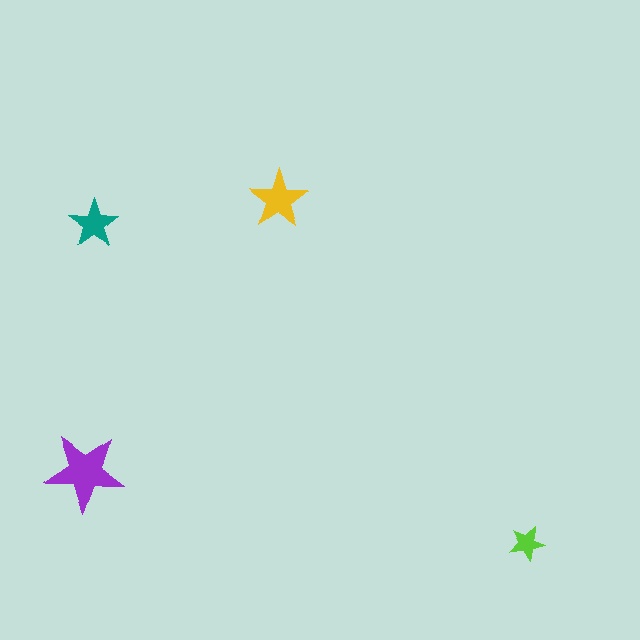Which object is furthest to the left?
The purple star is leftmost.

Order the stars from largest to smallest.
the purple one, the yellow one, the teal one, the lime one.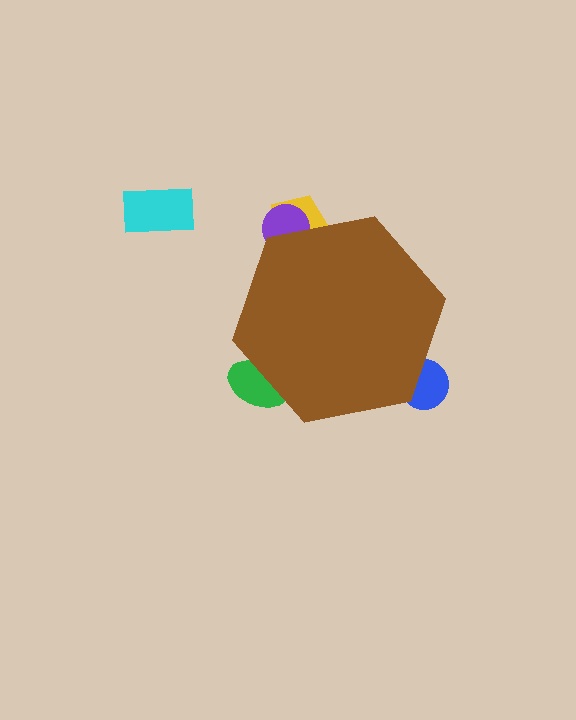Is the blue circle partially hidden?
Yes, the blue circle is partially hidden behind the brown hexagon.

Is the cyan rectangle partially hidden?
No, the cyan rectangle is fully visible.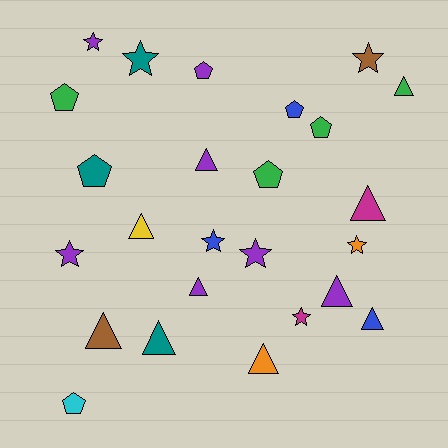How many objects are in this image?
There are 25 objects.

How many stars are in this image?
There are 8 stars.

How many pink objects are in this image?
There are no pink objects.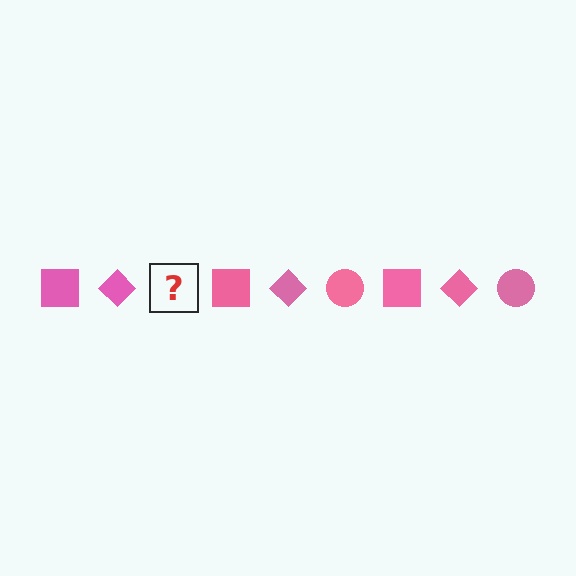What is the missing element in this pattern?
The missing element is a pink circle.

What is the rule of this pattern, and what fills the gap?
The rule is that the pattern cycles through square, diamond, circle shapes in pink. The gap should be filled with a pink circle.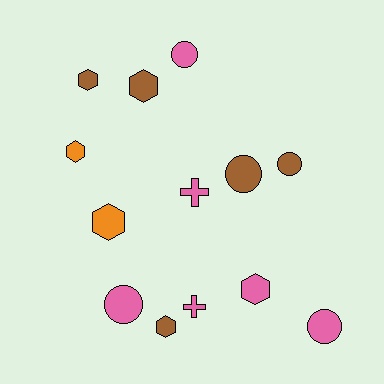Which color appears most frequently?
Pink, with 6 objects.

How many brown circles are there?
There are 2 brown circles.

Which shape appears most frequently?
Hexagon, with 6 objects.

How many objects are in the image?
There are 13 objects.